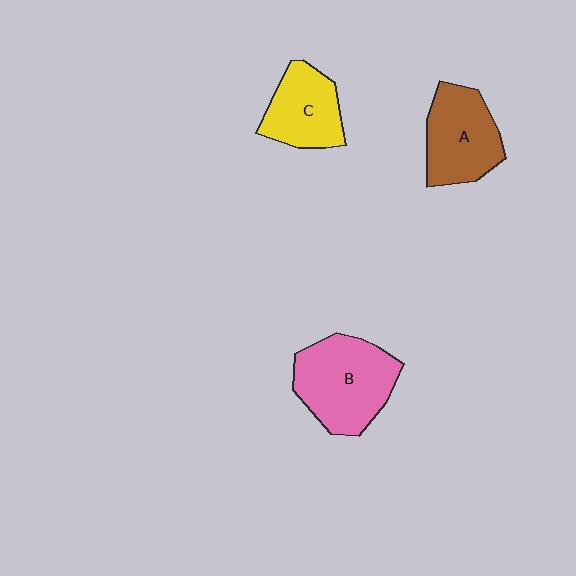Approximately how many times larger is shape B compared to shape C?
Approximately 1.4 times.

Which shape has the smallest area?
Shape C (yellow).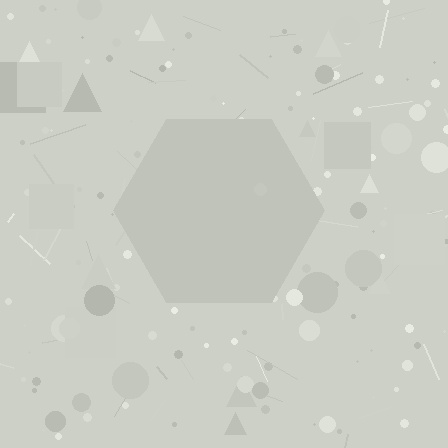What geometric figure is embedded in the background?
A hexagon is embedded in the background.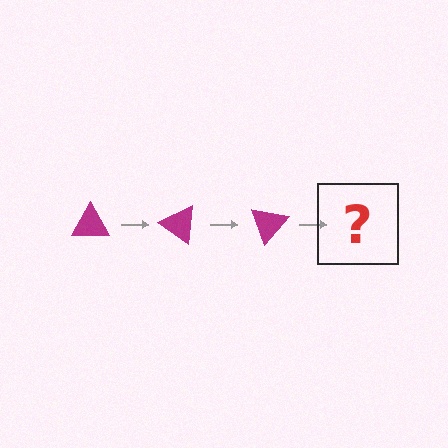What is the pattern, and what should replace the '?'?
The pattern is that the triangle rotates 35 degrees each step. The '?' should be a magenta triangle rotated 105 degrees.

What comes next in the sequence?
The next element should be a magenta triangle rotated 105 degrees.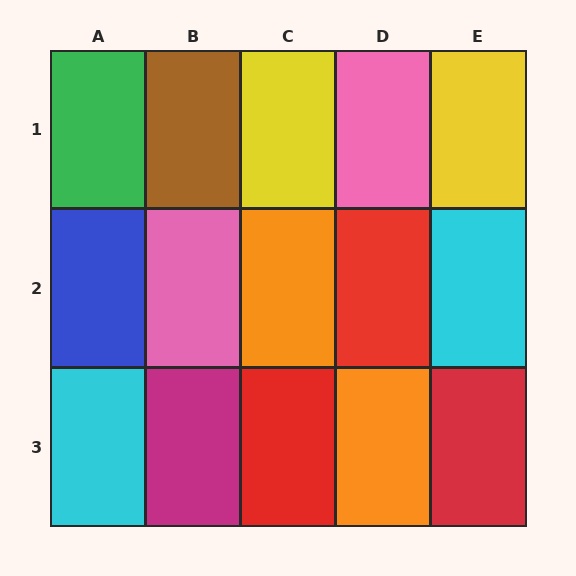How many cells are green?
1 cell is green.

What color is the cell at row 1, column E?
Yellow.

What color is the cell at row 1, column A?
Green.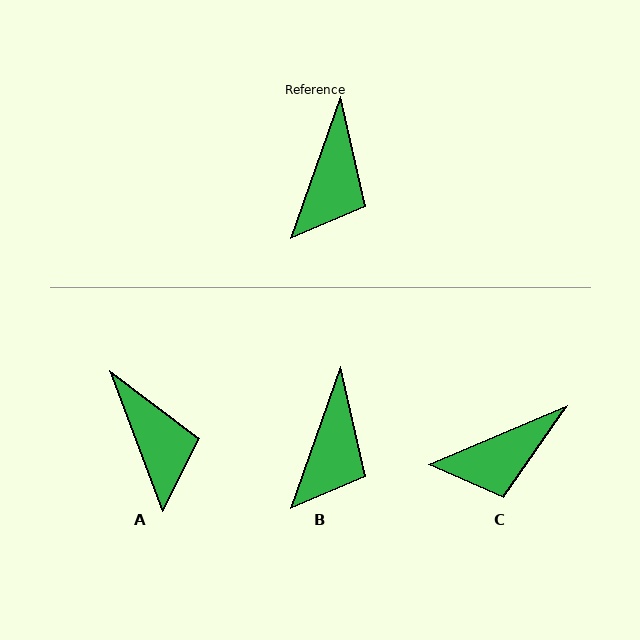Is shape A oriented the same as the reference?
No, it is off by about 40 degrees.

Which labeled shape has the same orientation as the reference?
B.